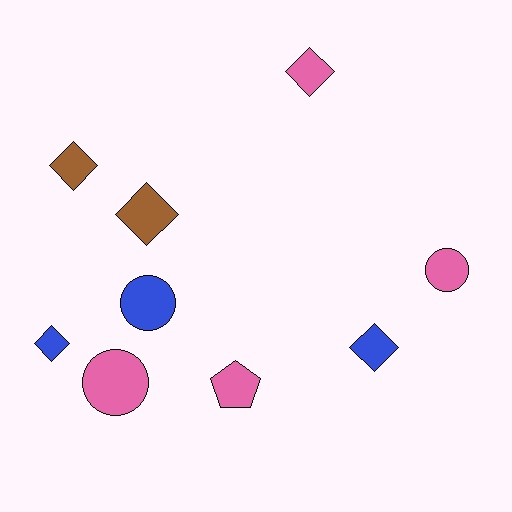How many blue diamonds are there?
There are 2 blue diamonds.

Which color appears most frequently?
Pink, with 4 objects.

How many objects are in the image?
There are 9 objects.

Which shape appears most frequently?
Diamond, with 5 objects.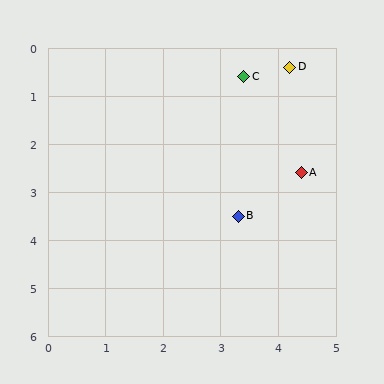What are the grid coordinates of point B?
Point B is at approximately (3.3, 3.5).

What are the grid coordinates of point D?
Point D is at approximately (4.2, 0.4).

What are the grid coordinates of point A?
Point A is at approximately (4.4, 2.6).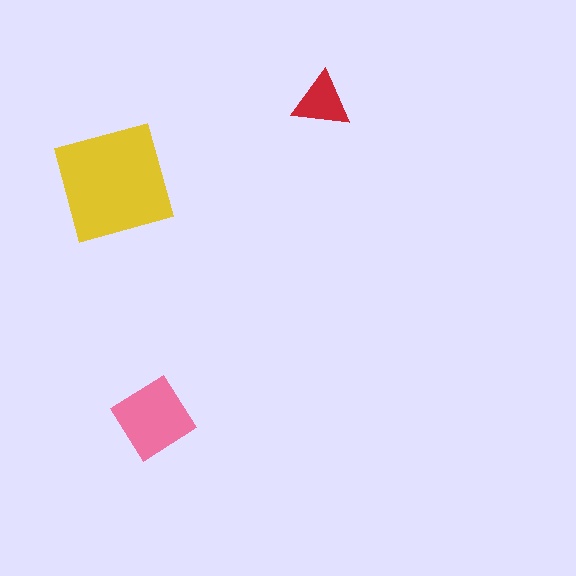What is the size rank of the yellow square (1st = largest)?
1st.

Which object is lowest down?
The pink diamond is bottommost.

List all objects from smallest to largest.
The red triangle, the pink diamond, the yellow square.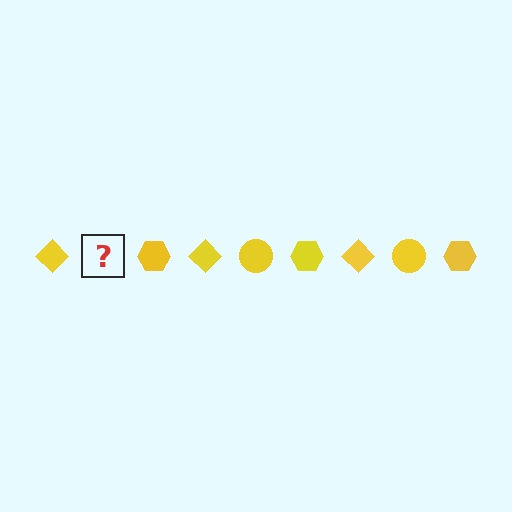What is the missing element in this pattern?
The missing element is a yellow circle.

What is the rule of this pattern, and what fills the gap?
The rule is that the pattern cycles through diamond, circle, hexagon shapes in yellow. The gap should be filled with a yellow circle.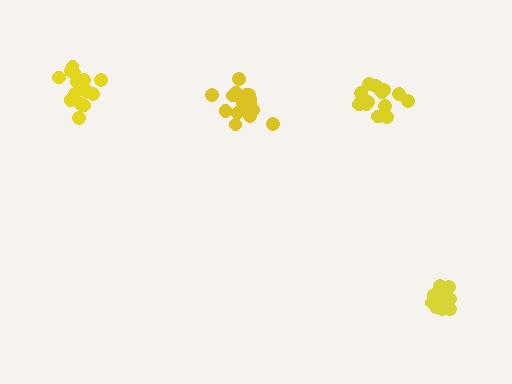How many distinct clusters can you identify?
There are 4 distinct clusters.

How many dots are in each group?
Group 1: 16 dots, Group 2: 16 dots, Group 3: 13 dots, Group 4: 14 dots (59 total).